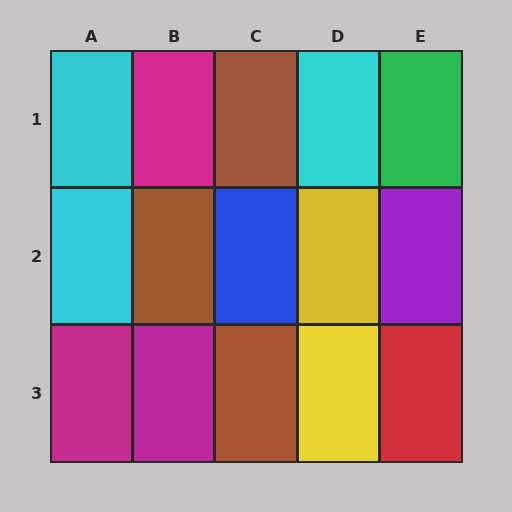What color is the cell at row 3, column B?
Magenta.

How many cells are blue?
1 cell is blue.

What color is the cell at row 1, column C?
Brown.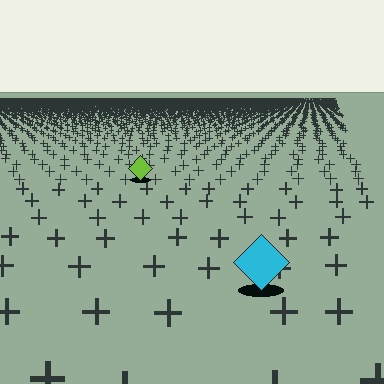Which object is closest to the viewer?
The cyan diamond is closest. The texture marks near it are larger and more spread out.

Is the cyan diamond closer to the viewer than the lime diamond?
Yes. The cyan diamond is closer — you can tell from the texture gradient: the ground texture is coarser near it.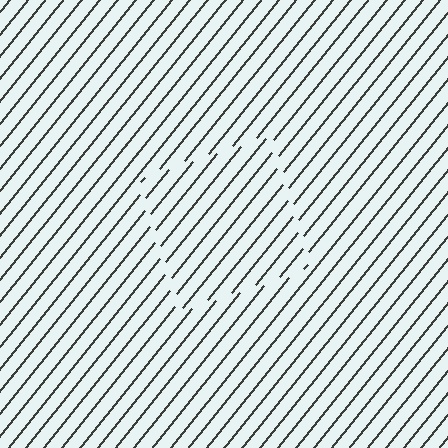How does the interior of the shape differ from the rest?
The interior of the shape contains the same grating, shifted by half a period — the contour is defined by the phase discontinuity where line-ends from the inner and outer gratings abut.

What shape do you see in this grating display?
An illusory square. The interior of the shape contains the same grating, shifted by half a period — the contour is defined by the phase discontinuity where line-ends from the inner and outer gratings abut.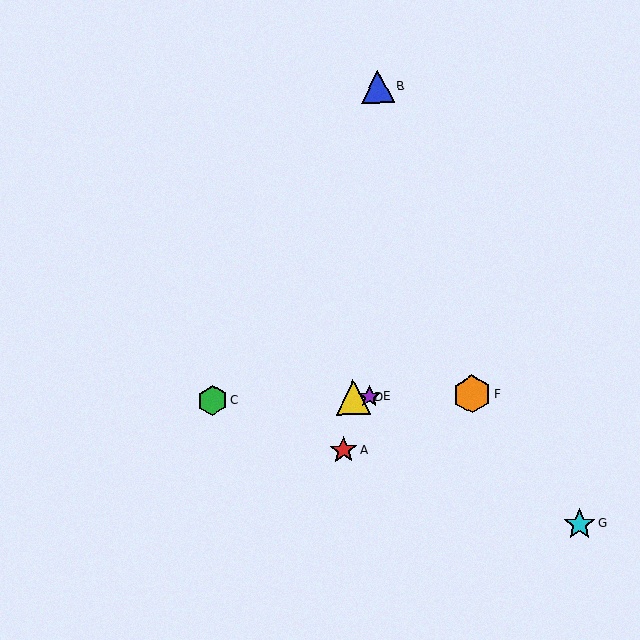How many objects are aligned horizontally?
4 objects (C, D, E, F) are aligned horizontally.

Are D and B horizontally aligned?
No, D is at y≈397 and B is at y≈87.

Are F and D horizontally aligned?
Yes, both are at y≈394.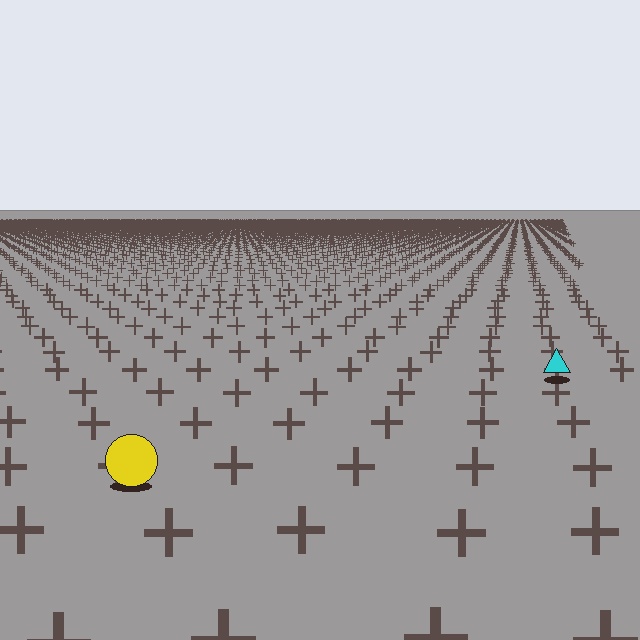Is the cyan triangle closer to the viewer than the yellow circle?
No. The yellow circle is closer — you can tell from the texture gradient: the ground texture is coarser near it.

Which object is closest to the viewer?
The yellow circle is closest. The texture marks near it are larger and more spread out.